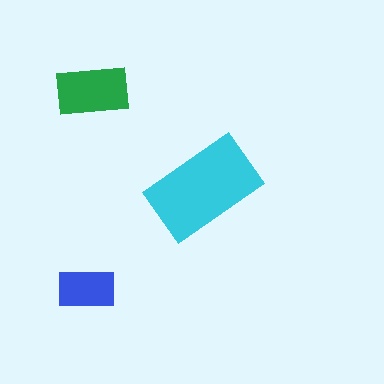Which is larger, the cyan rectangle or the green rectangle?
The cyan one.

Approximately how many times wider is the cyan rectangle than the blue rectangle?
About 2 times wider.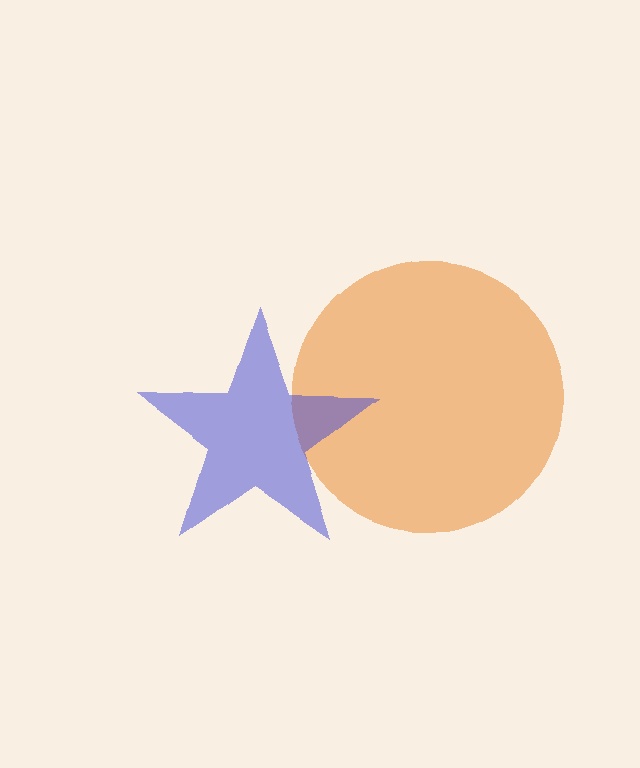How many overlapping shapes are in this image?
There are 2 overlapping shapes in the image.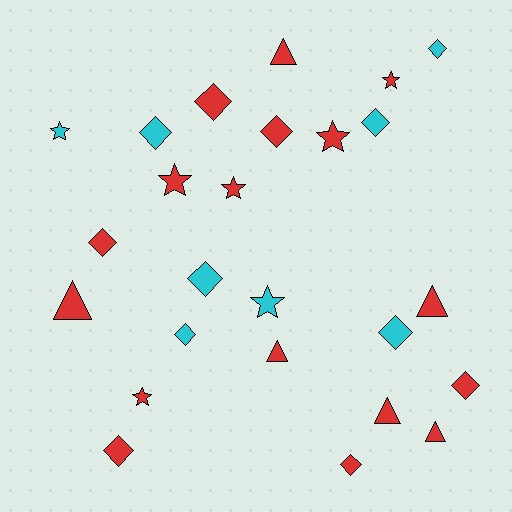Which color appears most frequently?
Red, with 17 objects.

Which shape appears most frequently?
Diamond, with 12 objects.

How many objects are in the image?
There are 25 objects.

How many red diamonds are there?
There are 6 red diamonds.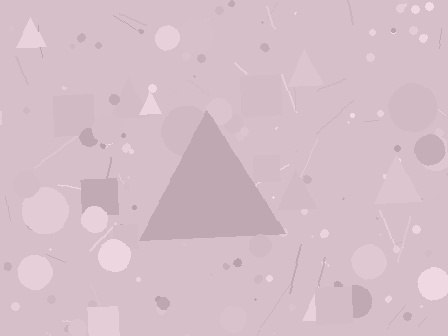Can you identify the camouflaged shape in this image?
The camouflaged shape is a triangle.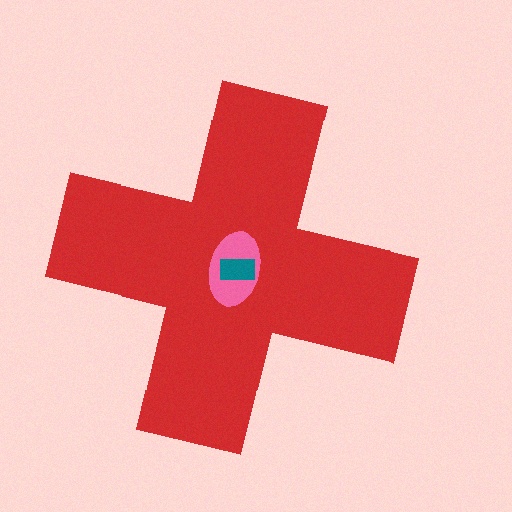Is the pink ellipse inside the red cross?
Yes.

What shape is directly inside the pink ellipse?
The teal rectangle.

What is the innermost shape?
The teal rectangle.